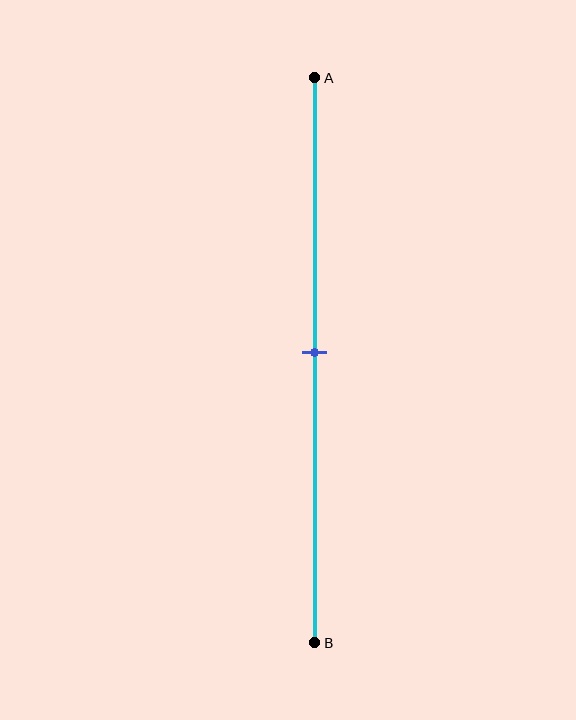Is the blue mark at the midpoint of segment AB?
Yes, the mark is approximately at the midpoint.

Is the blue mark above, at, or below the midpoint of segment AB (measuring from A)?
The blue mark is approximately at the midpoint of segment AB.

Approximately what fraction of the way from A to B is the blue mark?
The blue mark is approximately 50% of the way from A to B.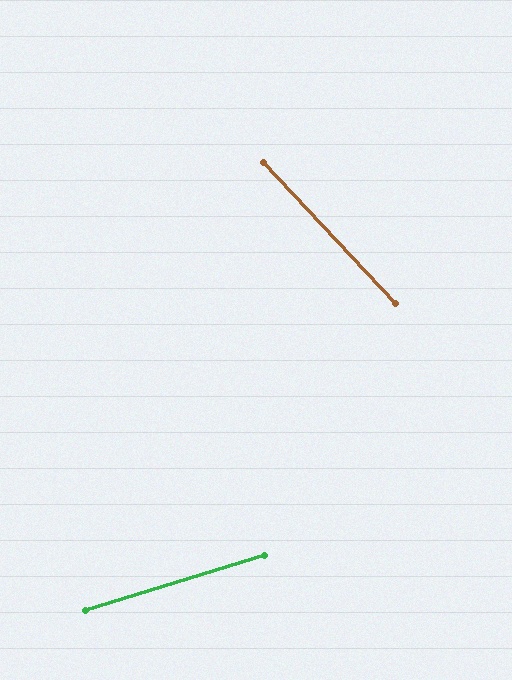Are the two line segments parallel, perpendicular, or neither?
Neither parallel nor perpendicular — they differ by about 64°.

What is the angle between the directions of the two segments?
Approximately 64 degrees.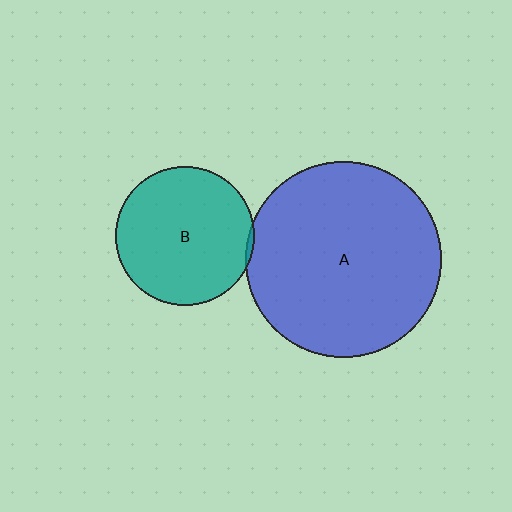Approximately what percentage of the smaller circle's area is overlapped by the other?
Approximately 5%.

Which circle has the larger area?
Circle A (blue).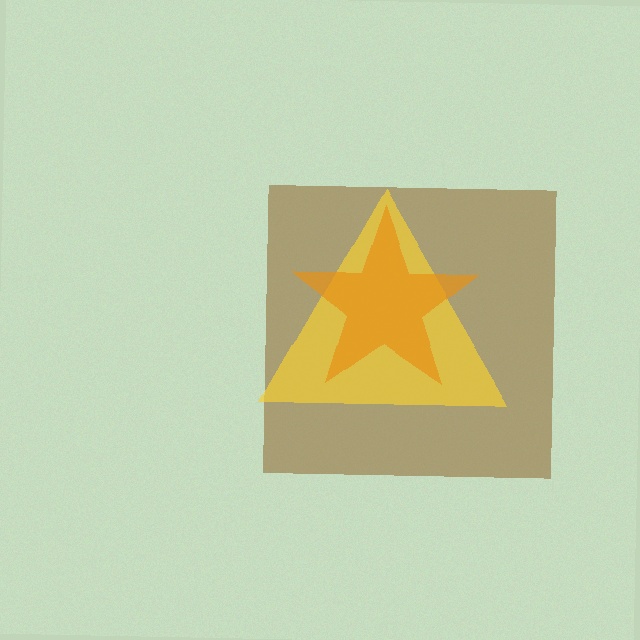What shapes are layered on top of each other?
The layered shapes are: a brown square, a yellow triangle, an orange star.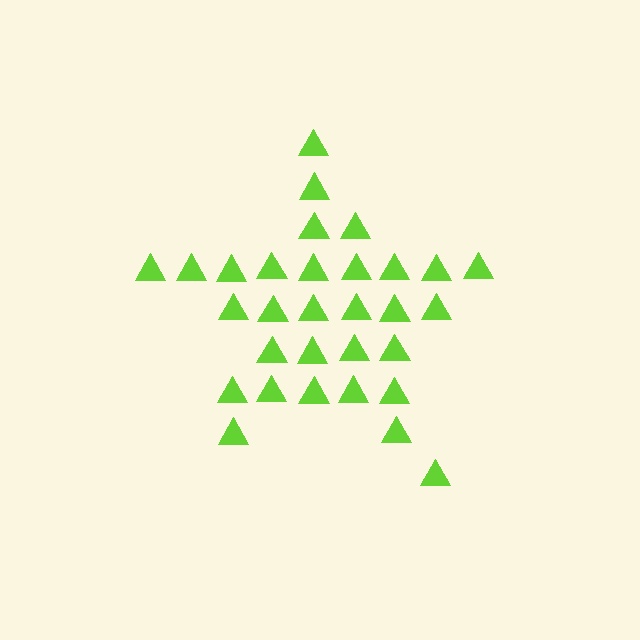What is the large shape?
The large shape is a star.